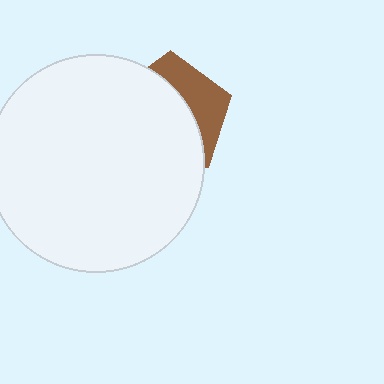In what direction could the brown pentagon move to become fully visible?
The brown pentagon could move right. That would shift it out from behind the white circle entirely.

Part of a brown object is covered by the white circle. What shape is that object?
It is a pentagon.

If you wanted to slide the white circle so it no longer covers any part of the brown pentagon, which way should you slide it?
Slide it left — that is the most direct way to separate the two shapes.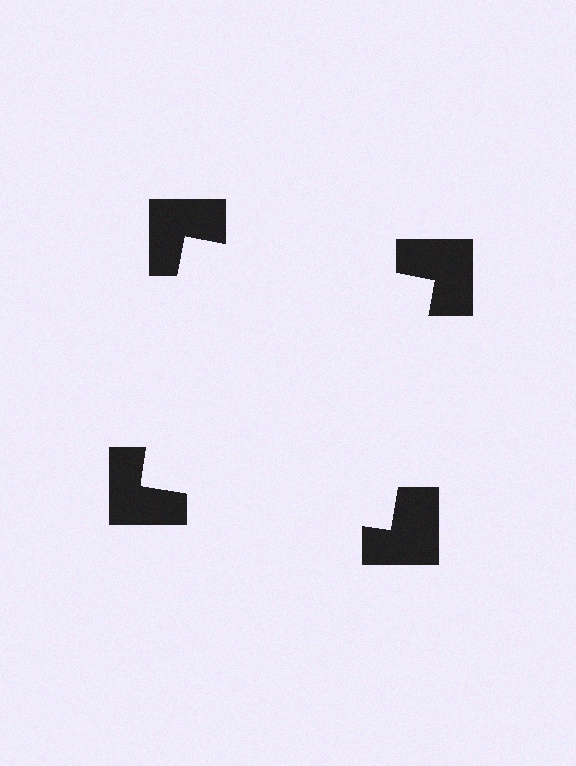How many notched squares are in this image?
There are 4 — one at each vertex of the illusory square.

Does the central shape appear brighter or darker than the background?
It typically appears slightly brighter than the background, even though no actual brightness change is drawn.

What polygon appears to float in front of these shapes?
An illusory square — its edges are inferred from the aligned wedge cuts in the notched squares, not physically drawn.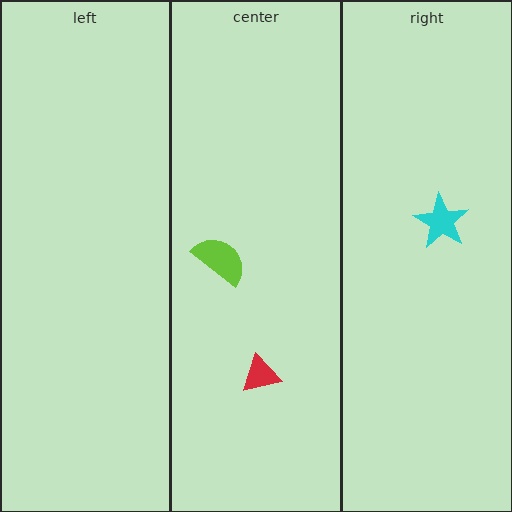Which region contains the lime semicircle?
The center region.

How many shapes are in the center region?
2.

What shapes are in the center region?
The lime semicircle, the red triangle.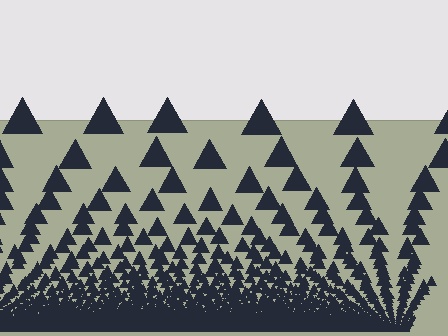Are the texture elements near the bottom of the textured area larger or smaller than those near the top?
Smaller. The gradient is inverted — elements near the bottom are smaller and denser.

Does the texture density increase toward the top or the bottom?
Density increases toward the bottom.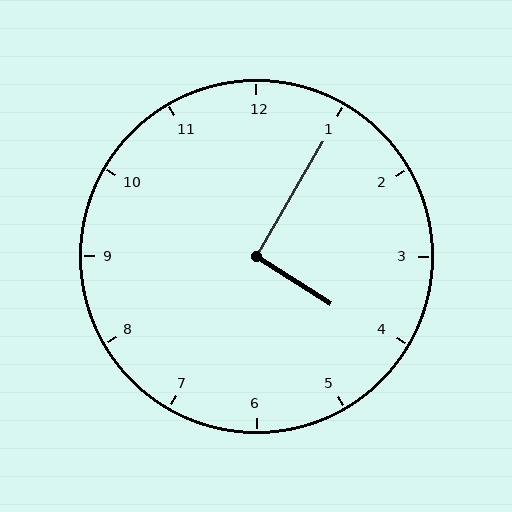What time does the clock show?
4:05.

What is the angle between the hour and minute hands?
Approximately 92 degrees.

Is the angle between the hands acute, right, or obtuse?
It is right.